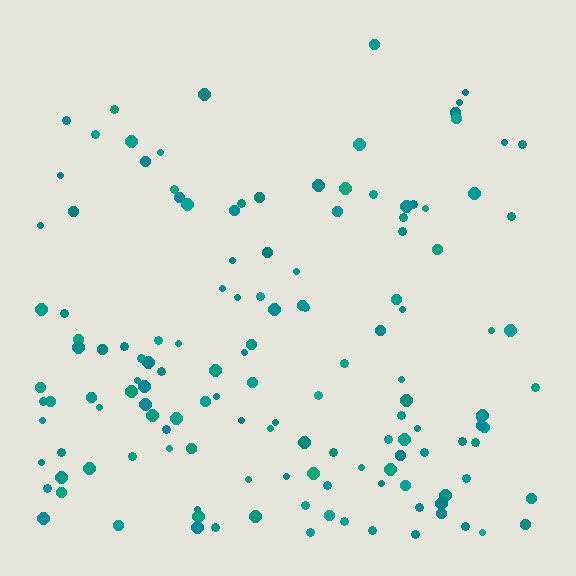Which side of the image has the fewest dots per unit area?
The top.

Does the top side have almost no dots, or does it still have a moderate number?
Still a moderate number, just noticeably fewer than the bottom.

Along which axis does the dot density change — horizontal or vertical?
Vertical.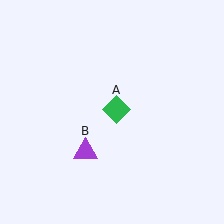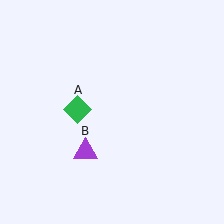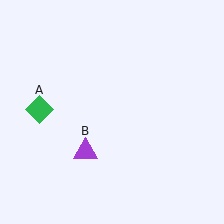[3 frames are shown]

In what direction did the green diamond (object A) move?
The green diamond (object A) moved left.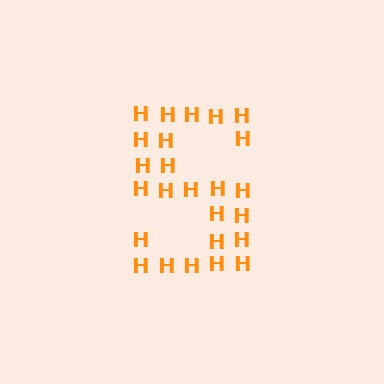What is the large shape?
The large shape is the letter S.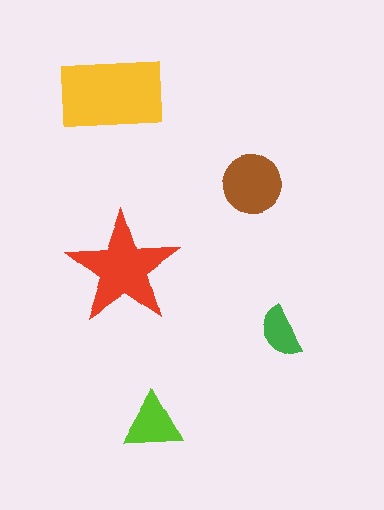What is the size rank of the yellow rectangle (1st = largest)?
1st.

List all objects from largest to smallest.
The yellow rectangle, the red star, the brown circle, the lime triangle, the green semicircle.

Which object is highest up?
The yellow rectangle is topmost.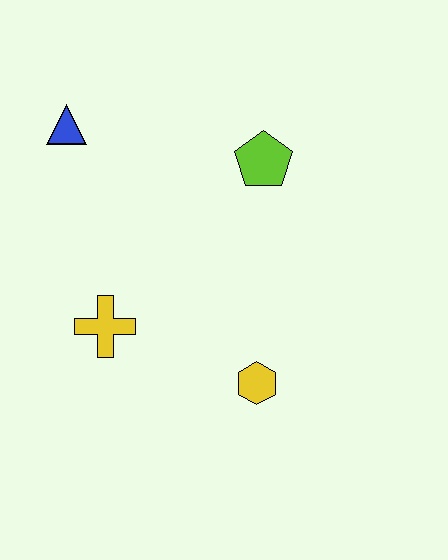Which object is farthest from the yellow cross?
The lime pentagon is farthest from the yellow cross.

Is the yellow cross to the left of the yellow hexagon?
Yes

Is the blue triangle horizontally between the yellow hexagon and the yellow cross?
No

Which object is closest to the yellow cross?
The yellow hexagon is closest to the yellow cross.